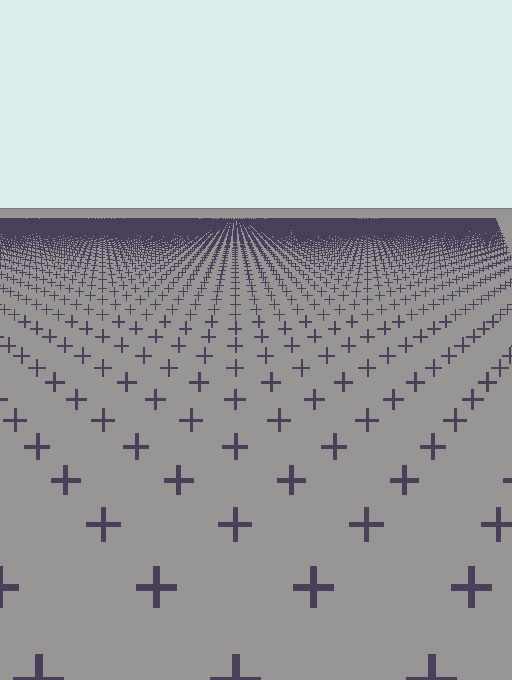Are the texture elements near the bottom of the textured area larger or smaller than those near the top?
Larger. Near the bottom, elements are closer to the viewer and appear at a bigger on-screen size.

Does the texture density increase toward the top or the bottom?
Density increases toward the top.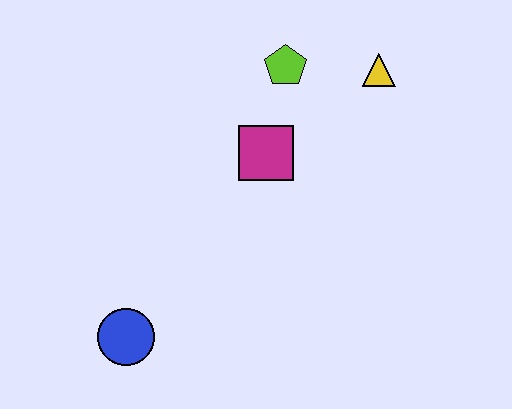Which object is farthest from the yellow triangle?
The blue circle is farthest from the yellow triangle.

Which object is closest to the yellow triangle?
The lime pentagon is closest to the yellow triangle.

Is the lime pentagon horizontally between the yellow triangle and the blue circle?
Yes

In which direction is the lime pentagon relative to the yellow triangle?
The lime pentagon is to the left of the yellow triangle.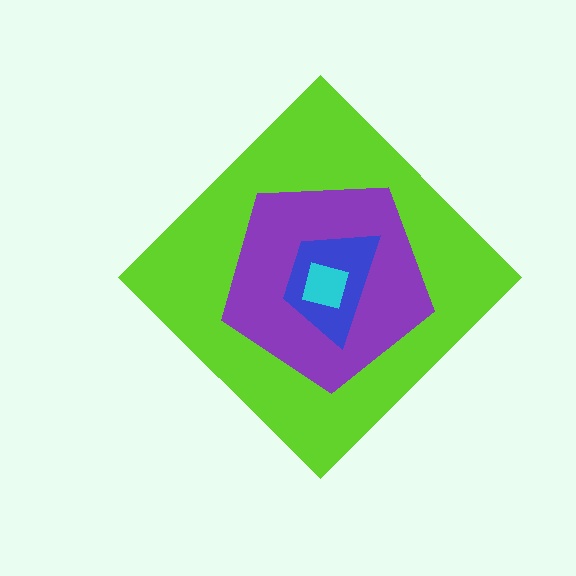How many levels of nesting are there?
4.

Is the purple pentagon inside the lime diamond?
Yes.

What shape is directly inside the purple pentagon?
The blue trapezoid.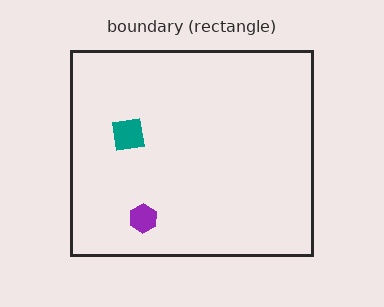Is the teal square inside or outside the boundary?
Inside.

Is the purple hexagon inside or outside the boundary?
Inside.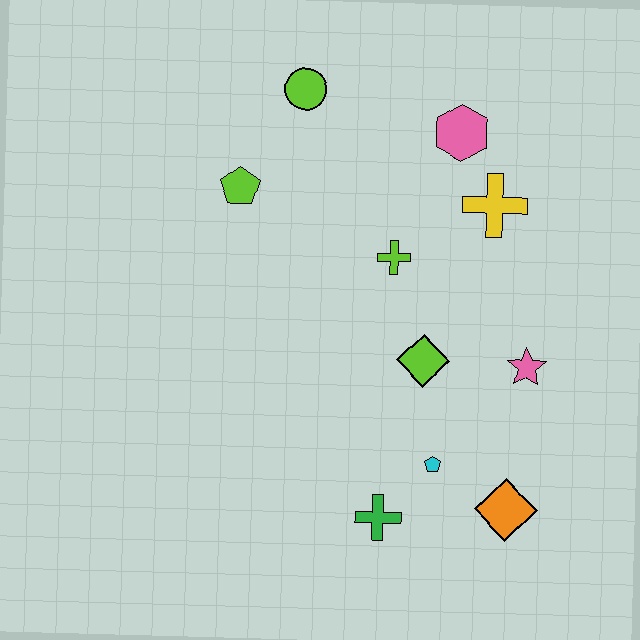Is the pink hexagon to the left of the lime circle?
No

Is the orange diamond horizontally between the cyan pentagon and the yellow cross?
No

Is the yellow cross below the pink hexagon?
Yes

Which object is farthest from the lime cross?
The orange diamond is farthest from the lime cross.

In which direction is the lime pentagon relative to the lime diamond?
The lime pentagon is to the left of the lime diamond.